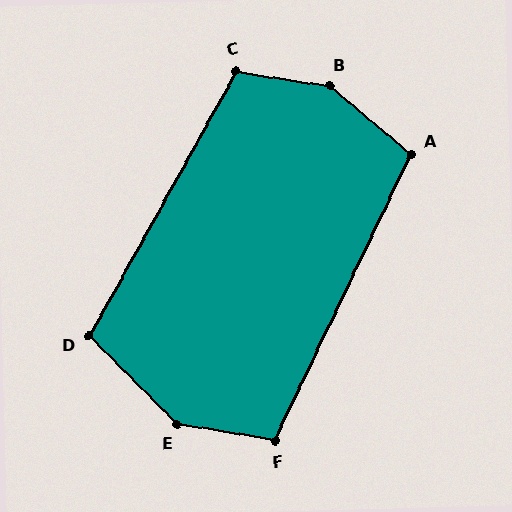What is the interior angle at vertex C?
Approximately 110 degrees (obtuse).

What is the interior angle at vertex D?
Approximately 106 degrees (obtuse).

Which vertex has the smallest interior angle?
A, at approximately 105 degrees.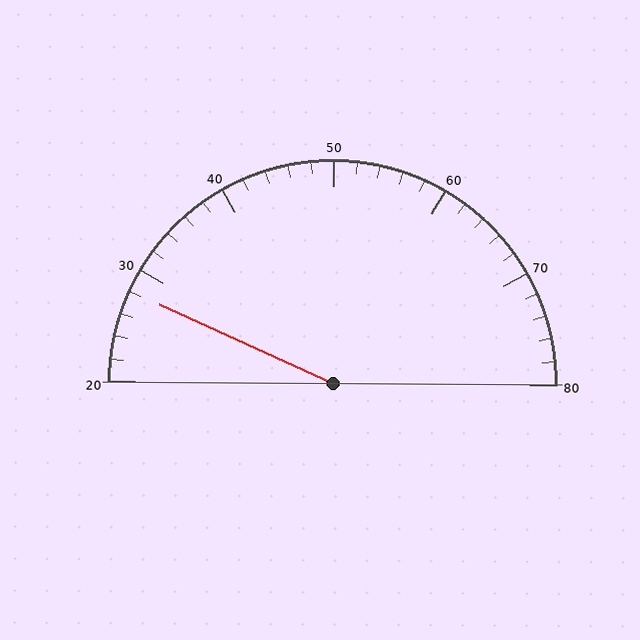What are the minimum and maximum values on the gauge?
The gauge ranges from 20 to 80.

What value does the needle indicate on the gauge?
The needle indicates approximately 28.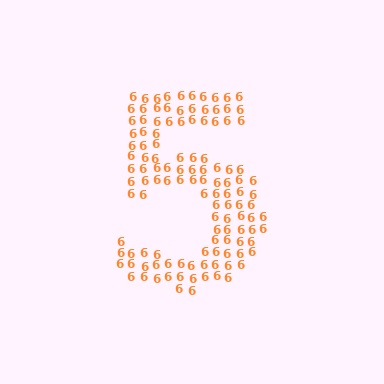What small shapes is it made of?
It is made of small digit 6's.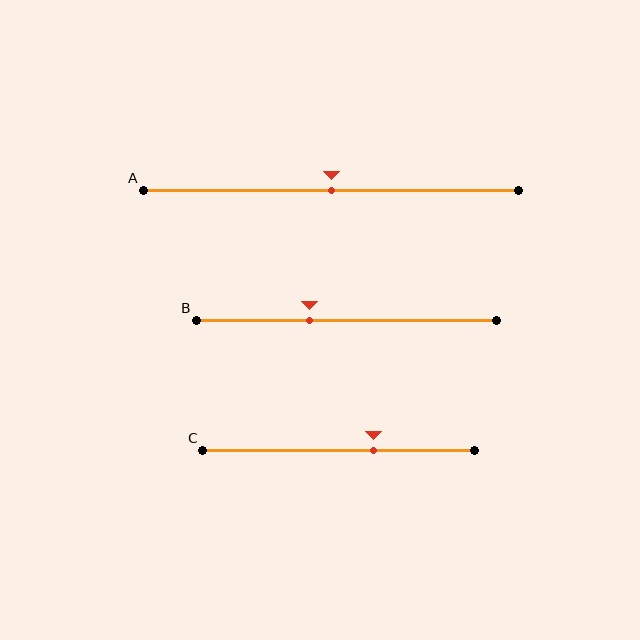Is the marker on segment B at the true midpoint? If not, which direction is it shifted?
No, the marker on segment B is shifted to the left by about 12% of the segment length.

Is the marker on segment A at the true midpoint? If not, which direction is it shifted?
Yes, the marker on segment A is at the true midpoint.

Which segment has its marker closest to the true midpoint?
Segment A has its marker closest to the true midpoint.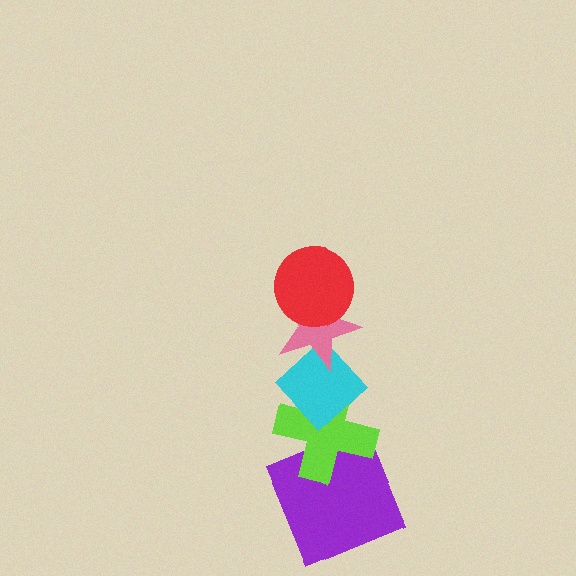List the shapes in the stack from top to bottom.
From top to bottom: the red circle, the pink star, the cyan diamond, the lime cross, the purple square.